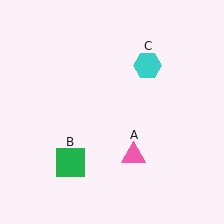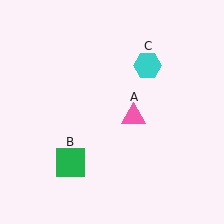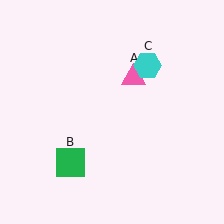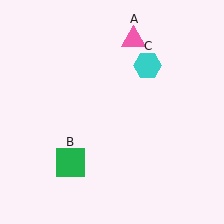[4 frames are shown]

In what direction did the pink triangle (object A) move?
The pink triangle (object A) moved up.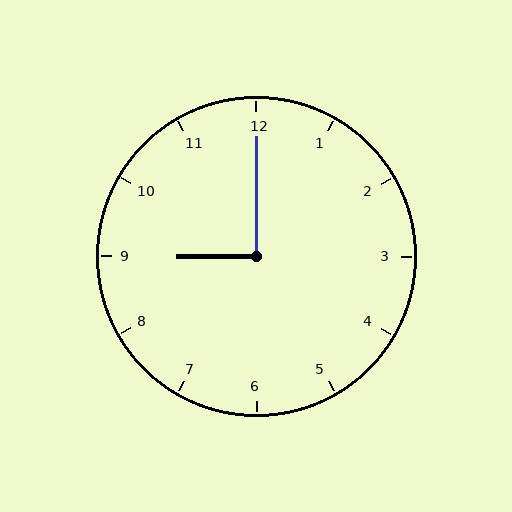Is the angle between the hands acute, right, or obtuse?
It is right.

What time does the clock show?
9:00.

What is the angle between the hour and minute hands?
Approximately 90 degrees.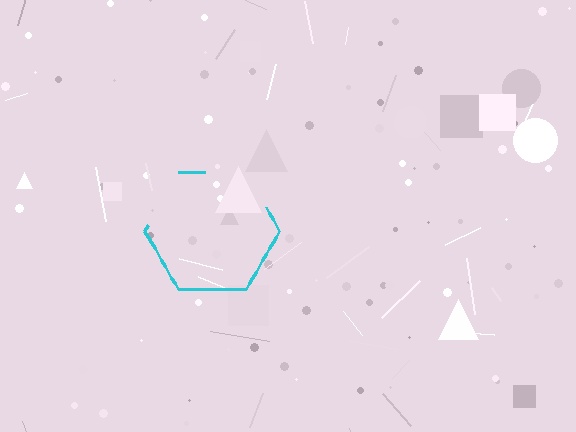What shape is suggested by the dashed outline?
The dashed outline suggests a hexagon.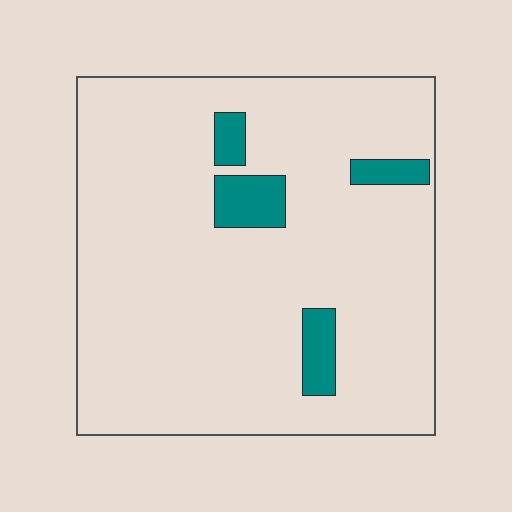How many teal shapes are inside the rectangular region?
4.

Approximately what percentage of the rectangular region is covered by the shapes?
Approximately 10%.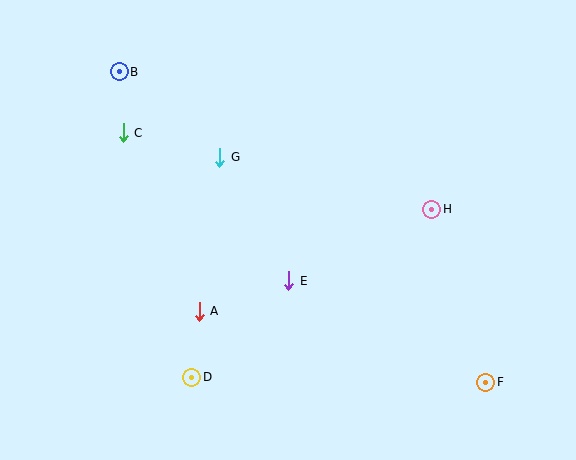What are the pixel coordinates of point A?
Point A is at (199, 311).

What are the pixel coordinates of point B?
Point B is at (119, 72).